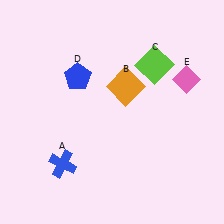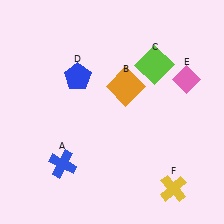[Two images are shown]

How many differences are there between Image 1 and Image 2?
There is 1 difference between the two images.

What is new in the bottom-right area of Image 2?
A yellow cross (F) was added in the bottom-right area of Image 2.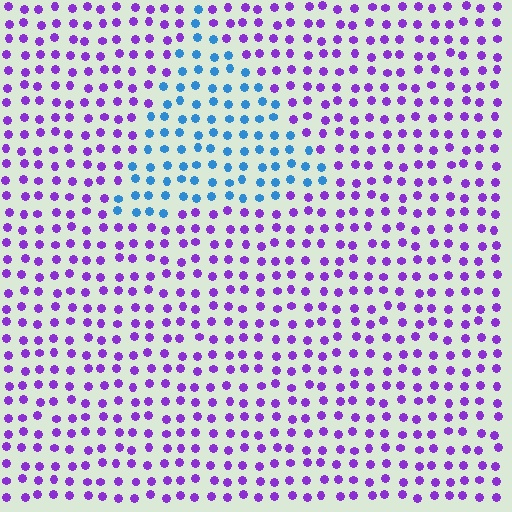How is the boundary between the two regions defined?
The boundary is defined purely by a slight shift in hue (about 68 degrees). Spacing, size, and orientation are identical on both sides.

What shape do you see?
I see a triangle.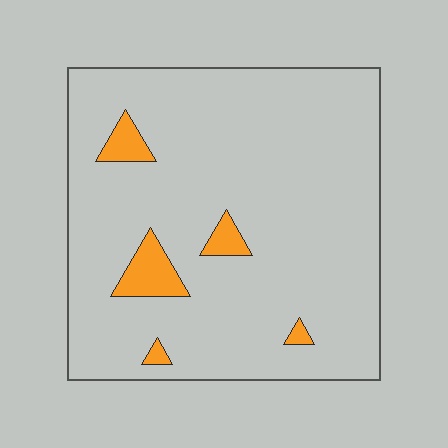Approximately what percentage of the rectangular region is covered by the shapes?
Approximately 5%.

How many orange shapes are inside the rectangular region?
5.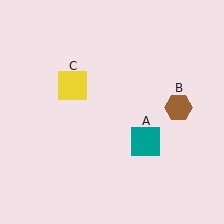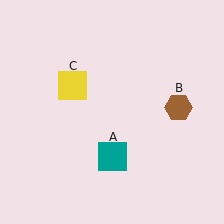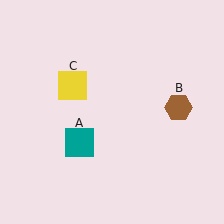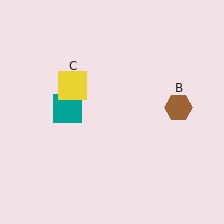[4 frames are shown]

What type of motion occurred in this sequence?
The teal square (object A) rotated clockwise around the center of the scene.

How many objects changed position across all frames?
1 object changed position: teal square (object A).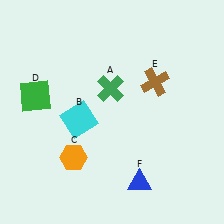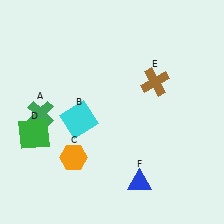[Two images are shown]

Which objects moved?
The objects that moved are: the green cross (A), the green square (D).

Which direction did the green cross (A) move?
The green cross (A) moved left.